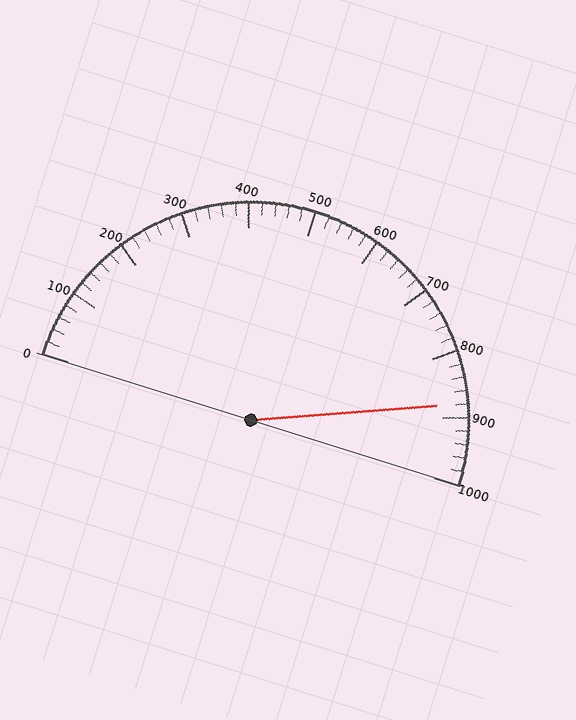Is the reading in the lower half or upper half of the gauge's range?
The reading is in the upper half of the range (0 to 1000).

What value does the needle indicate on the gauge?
The needle indicates approximately 880.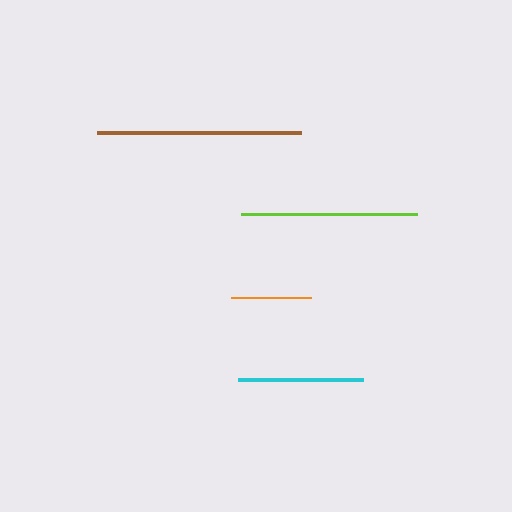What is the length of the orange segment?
The orange segment is approximately 80 pixels long.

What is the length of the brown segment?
The brown segment is approximately 204 pixels long.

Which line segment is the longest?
The brown line is the longest at approximately 204 pixels.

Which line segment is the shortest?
The orange line is the shortest at approximately 80 pixels.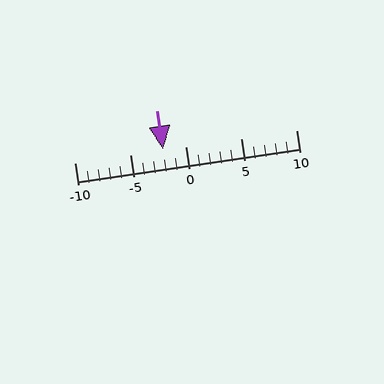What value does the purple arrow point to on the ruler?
The purple arrow points to approximately -2.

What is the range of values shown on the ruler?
The ruler shows values from -10 to 10.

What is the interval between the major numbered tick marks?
The major tick marks are spaced 5 units apart.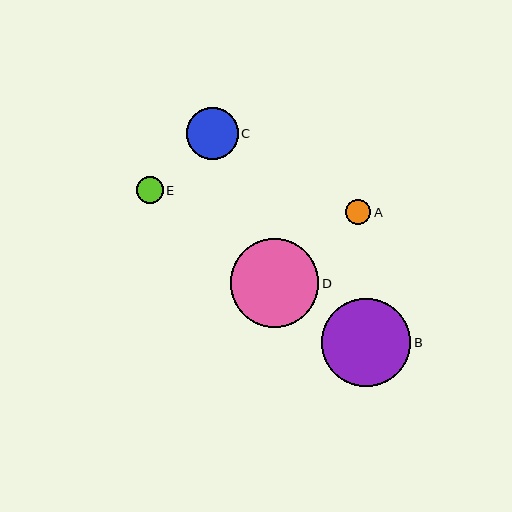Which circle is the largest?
Circle B is the largest with a size of approximately 89 pixels.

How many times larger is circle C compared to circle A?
Circle C is approximately 2.0 times the size of circle A.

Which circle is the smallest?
Circle A is the smallest with a size of approximately 25 pixels.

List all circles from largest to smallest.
From largest to smallest: B, D, C, E, A.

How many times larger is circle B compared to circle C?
Circle B is approximately 1.7 times the size of circle C.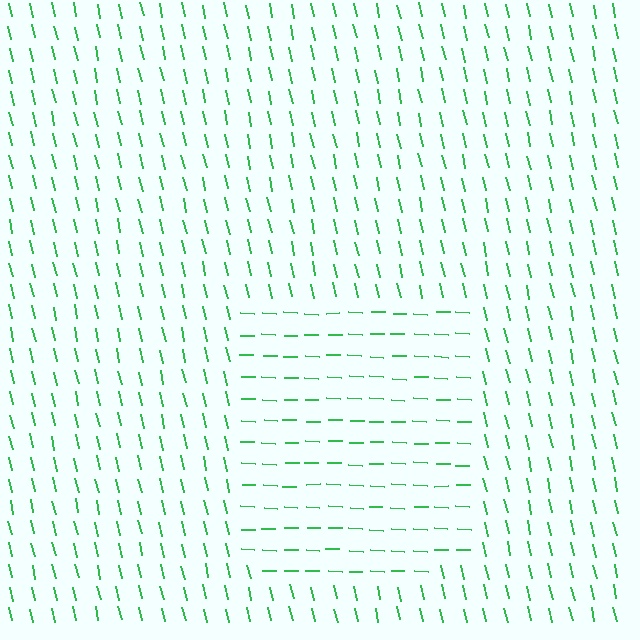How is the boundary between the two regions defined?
The boundary is defined purely by a change in line orientation (approximately 75 degrees difference). All lines are the same color and thickness.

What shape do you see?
I see a rectangle.